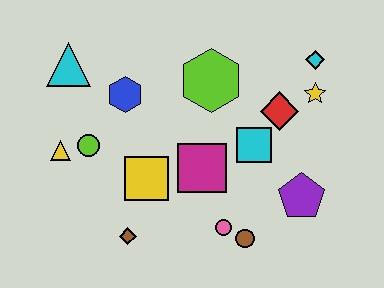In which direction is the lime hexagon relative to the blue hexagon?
The lime hexagon is to the right of the blue hexagon.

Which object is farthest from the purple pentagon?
The cyan triangle is farthest from the purple pentagon.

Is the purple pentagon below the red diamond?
Yes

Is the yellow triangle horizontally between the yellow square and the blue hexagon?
No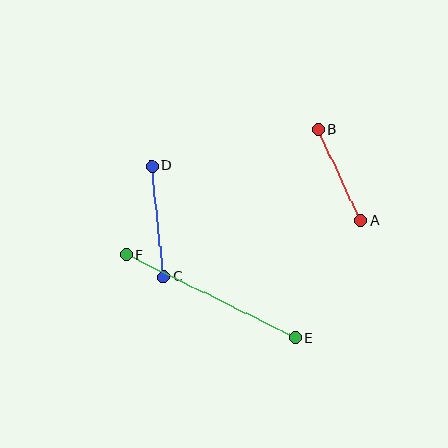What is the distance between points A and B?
The distance is approximately 101 pixels.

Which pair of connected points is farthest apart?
Points E and F are farthest apart.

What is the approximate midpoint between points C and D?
The midpoint is at approximately (158, 221) pixels.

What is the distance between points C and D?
The distance is approximately 112 pixels.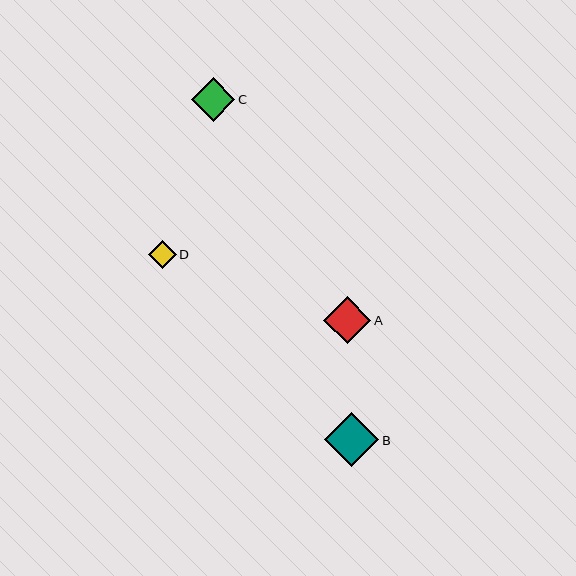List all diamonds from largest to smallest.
From largest to smallest: B, A, C, D.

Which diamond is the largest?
Diamond B is the largest with a size of approximately 54 pixels.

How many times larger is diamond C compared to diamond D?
Diamond C is approximately 1.6 times the size of diamond D.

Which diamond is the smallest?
Diamond D is the smallest with a size of approximately 28 pixels.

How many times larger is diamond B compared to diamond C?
Diamond B is approximately 1.2 times the size of diamond C.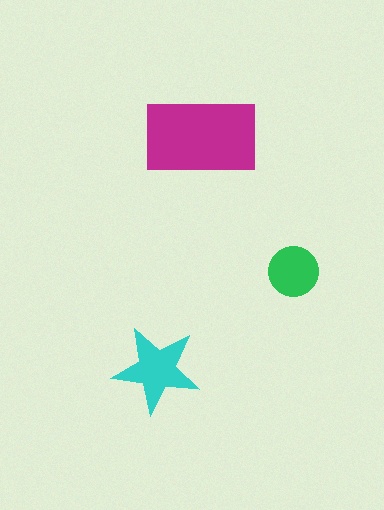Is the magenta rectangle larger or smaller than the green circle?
Larger.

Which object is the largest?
The magenta rectangle.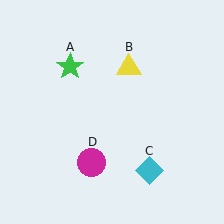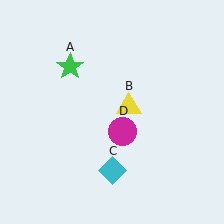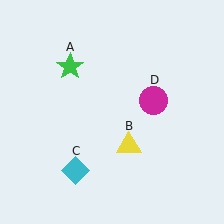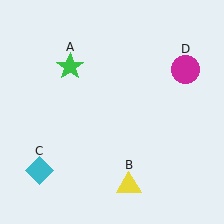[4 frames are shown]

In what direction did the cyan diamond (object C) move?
The cyan diamond (object C) moved left.